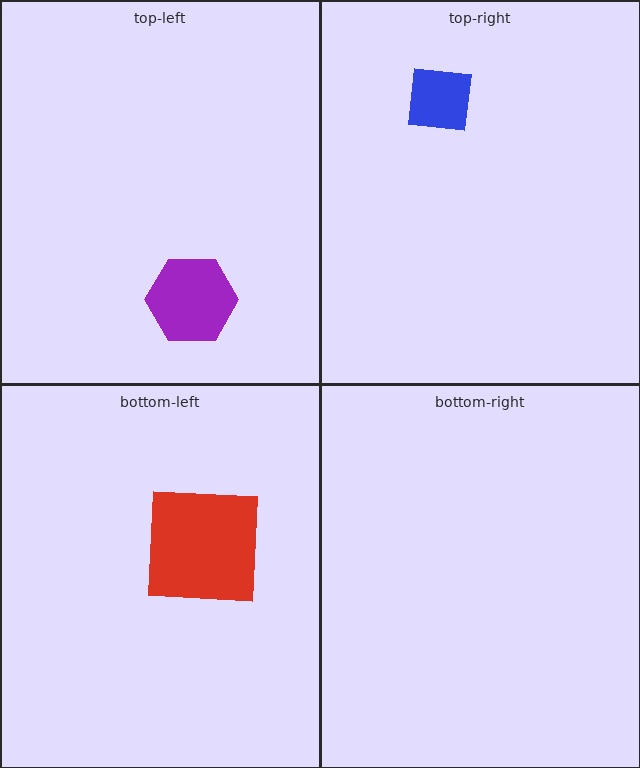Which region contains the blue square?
The top-right region.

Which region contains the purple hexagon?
The top-left region.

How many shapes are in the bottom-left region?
1.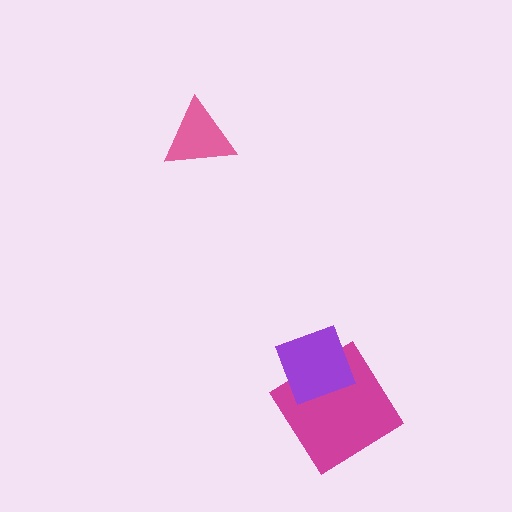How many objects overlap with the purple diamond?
1 object overlaps with the purple diamond.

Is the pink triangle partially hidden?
No, no other shape covers it.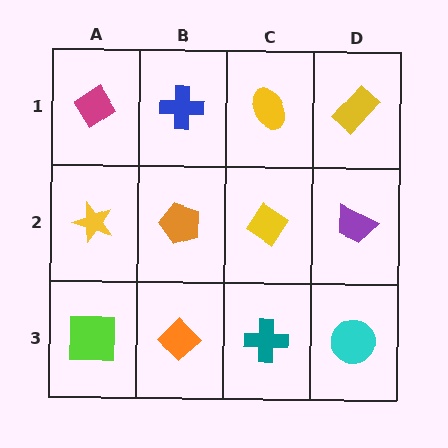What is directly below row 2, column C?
A teal cross.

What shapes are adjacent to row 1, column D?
A purple trapezoid (row 2, column D), a yellow ellipse (row 1, column C).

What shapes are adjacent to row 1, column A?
A yellow star (row 2, column A), a blue cross (row 1, column B).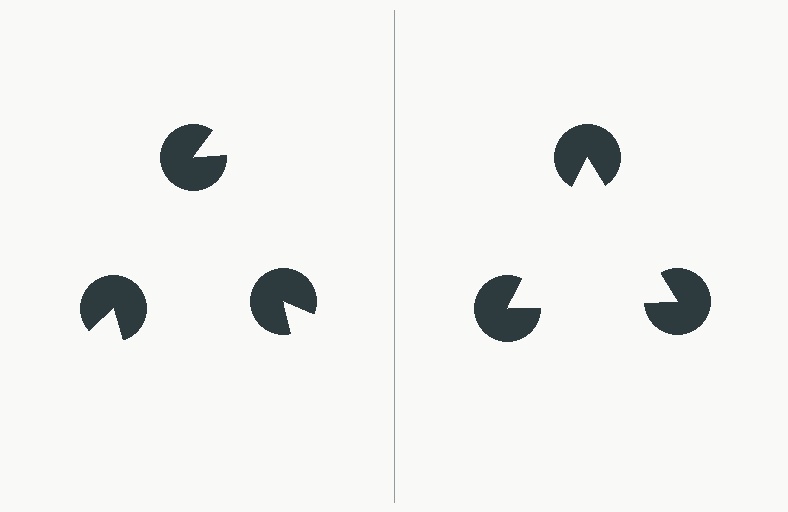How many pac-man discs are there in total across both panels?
6 — 3 on each side.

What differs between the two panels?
The pac-man discs are positioned identically on both sides; only the wedge orientations differ. On the right they align to a triangle; on the left they are misaligned.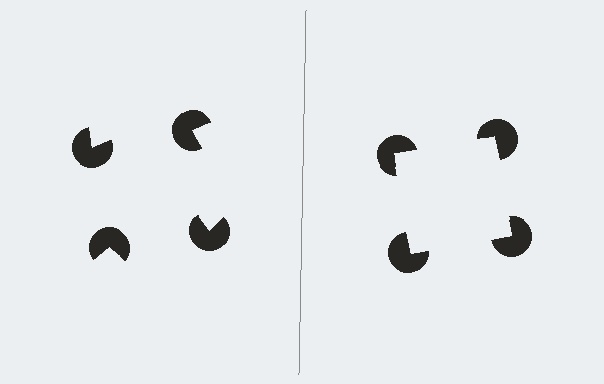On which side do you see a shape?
An illusory square appears on the right side. On the left side the wedge cuts are rotated, so no coherent shape forms.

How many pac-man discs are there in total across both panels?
8 — 4 on each side.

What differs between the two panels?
The pac-man discs are positioned identically on both sides; only the wedge orientations differ. On the right they align to a square; on the left they are misaligned.